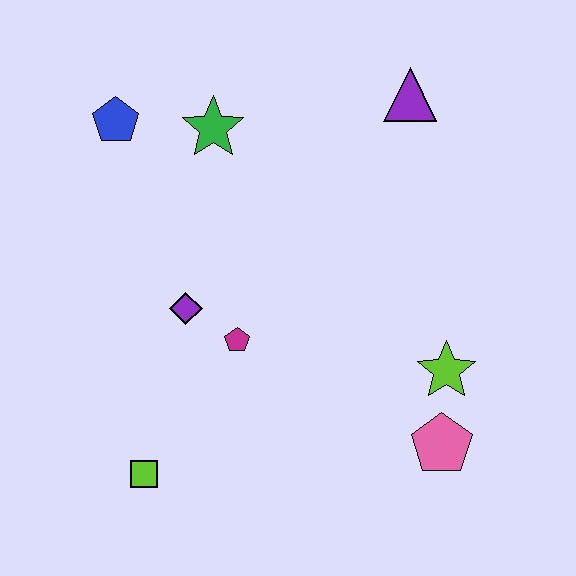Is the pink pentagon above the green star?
No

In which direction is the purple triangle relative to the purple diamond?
The purple triangle is to the right of the purple diamond.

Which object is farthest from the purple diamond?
The purple triangle is farthest from the purple diamond.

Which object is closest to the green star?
The blue pentagon is closest to the green star.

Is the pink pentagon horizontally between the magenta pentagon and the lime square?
No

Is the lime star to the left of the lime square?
No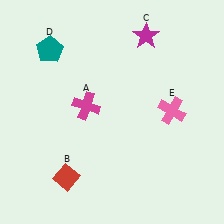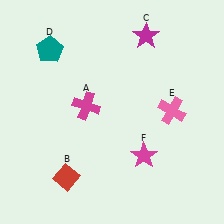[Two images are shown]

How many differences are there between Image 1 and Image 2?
There is 1 difference between the two images.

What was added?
A magenta star (F) was added in Image 2.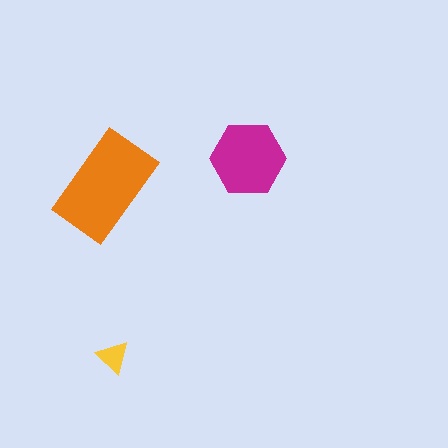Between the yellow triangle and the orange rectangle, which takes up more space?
The orange rectangle.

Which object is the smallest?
The yellow triangle.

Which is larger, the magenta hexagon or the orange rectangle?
The orange rectangle.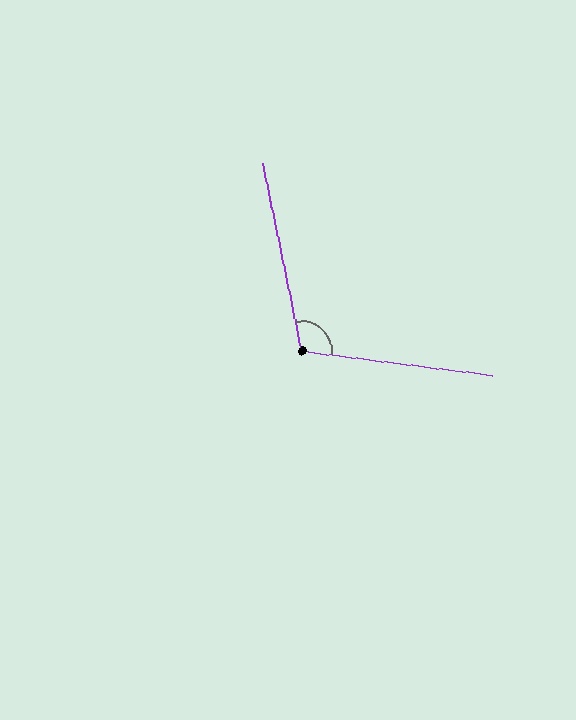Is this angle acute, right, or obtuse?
It is obtuse.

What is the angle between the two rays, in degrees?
Approximately 109 degrees.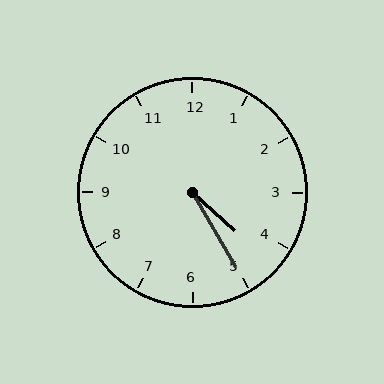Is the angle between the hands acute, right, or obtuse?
It is acute.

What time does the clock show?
4:25.